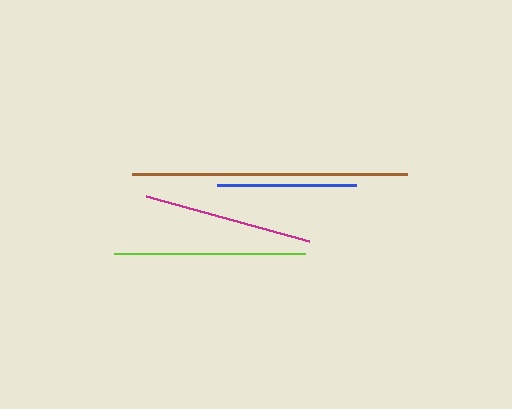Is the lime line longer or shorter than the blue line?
The lime line is longer than the blue line.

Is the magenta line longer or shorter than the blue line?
The magenta line is longer than the blue line.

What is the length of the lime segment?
The lime segment is approximately 190 pixels long.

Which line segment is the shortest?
The blue line is the shortest at approximately 139 pixels.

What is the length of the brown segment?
The brown segment is approximately 275 pixels long.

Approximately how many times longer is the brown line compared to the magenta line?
The brown line is approximately 1.6 times the length of the magenta line.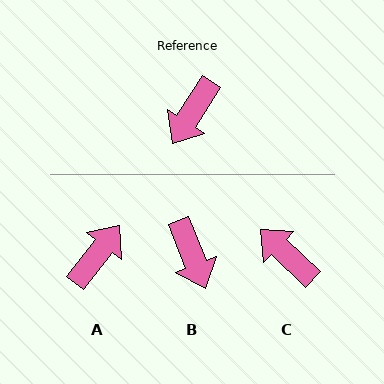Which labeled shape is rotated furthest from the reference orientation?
A, about 174 degrees away.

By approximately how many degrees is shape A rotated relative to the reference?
Approximately 174 degrees counter-clockwise.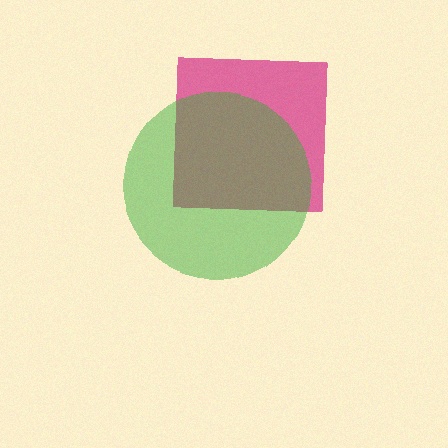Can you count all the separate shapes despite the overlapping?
Yes, there are 2 separate shapes.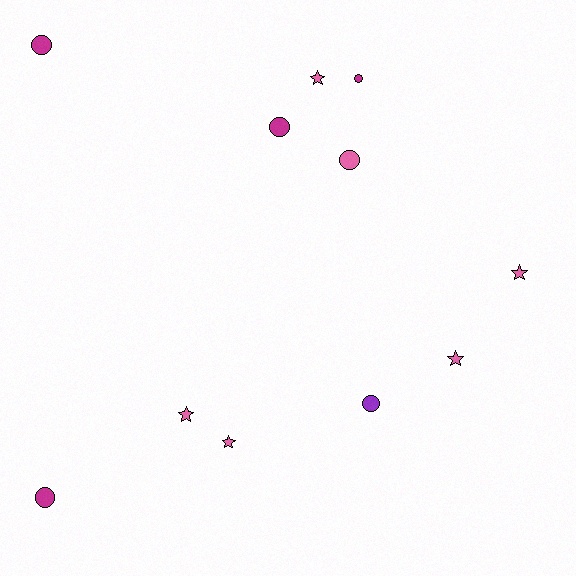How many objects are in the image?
There are 11 objects.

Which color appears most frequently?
Pink, with 6 objects.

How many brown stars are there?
There are no brown stars.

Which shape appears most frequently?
Circle, with 6 objects.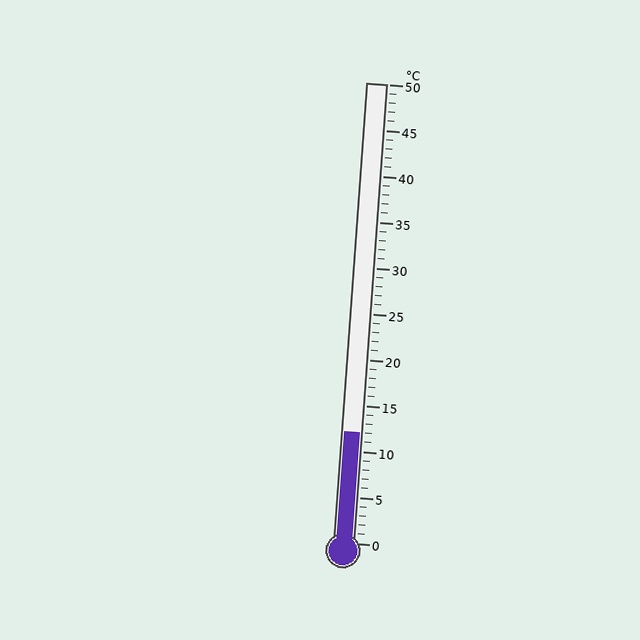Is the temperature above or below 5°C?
The temperature is above 5°C.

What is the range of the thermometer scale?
The thermometer scale ranges from 0°C to 50°C.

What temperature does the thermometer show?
The thermometer shows approximately 12°C.